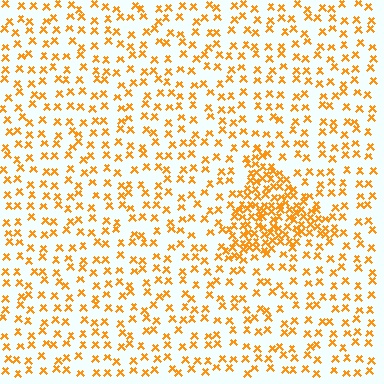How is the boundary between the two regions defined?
The boundary is defined by a change in element density (approximately 2.7x ratio). All elements are the same color, size, and shape.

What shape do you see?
I see a triangle.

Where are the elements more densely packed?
The elements are more densely packed inside the triangle boundary.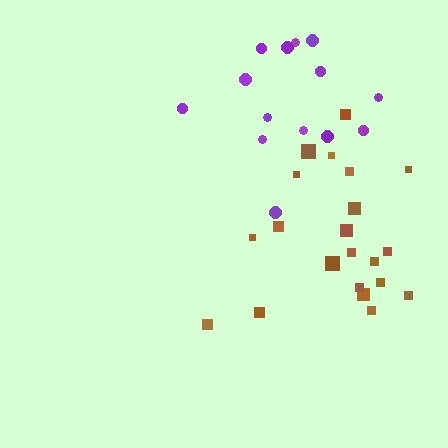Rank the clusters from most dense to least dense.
brown, purple.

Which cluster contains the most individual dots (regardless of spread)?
Brown (21).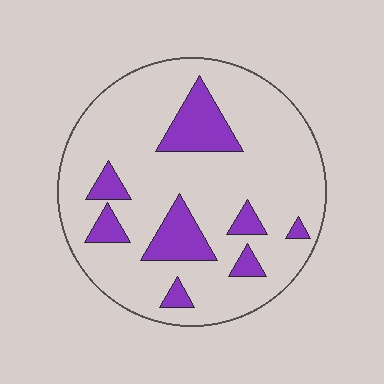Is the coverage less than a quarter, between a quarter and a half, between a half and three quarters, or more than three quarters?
Less than a quarter.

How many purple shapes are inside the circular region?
8.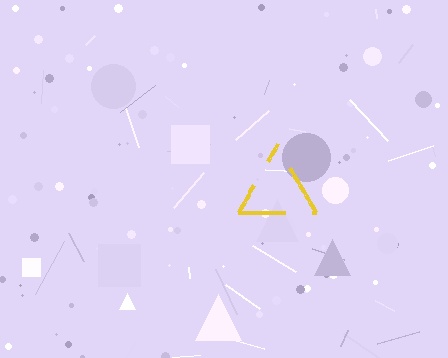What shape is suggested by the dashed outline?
The dashed outline suggests a triangle.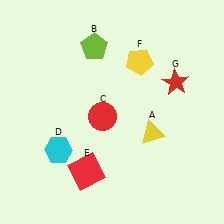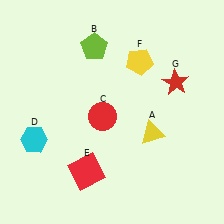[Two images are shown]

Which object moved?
The cyan hexagon (D) moved left.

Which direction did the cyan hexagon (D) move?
The cyan hexagon (D) moved left.